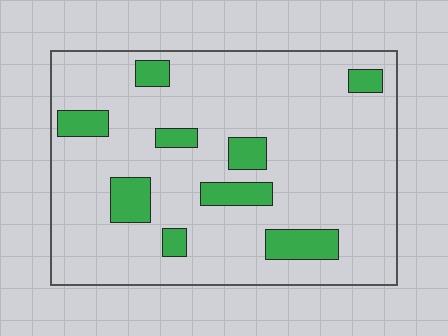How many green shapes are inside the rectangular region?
9.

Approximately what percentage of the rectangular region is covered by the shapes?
Approximately 15%.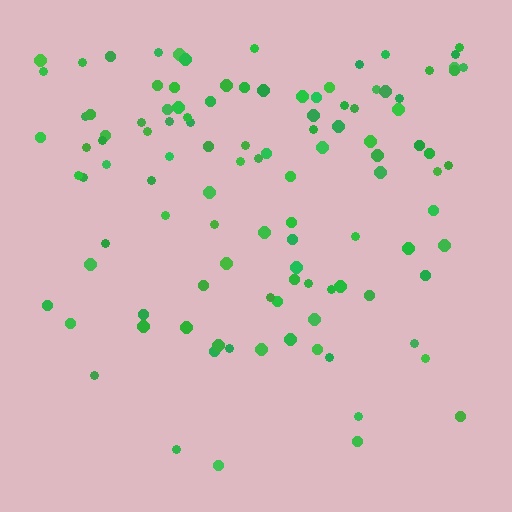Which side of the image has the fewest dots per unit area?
The bottom.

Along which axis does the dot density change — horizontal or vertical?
Vertical.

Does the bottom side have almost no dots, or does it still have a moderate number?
Still a moderate number, just noticeably fewer than the top.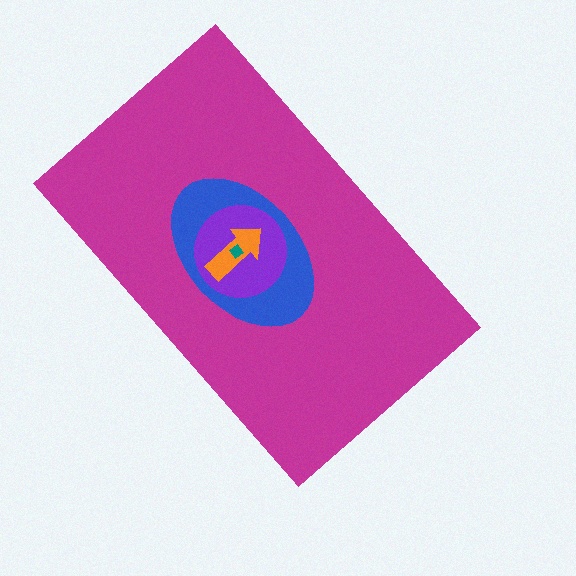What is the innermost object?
The teal diamond.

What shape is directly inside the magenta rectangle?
The blue ellipse.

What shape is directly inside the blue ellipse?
The purple circle.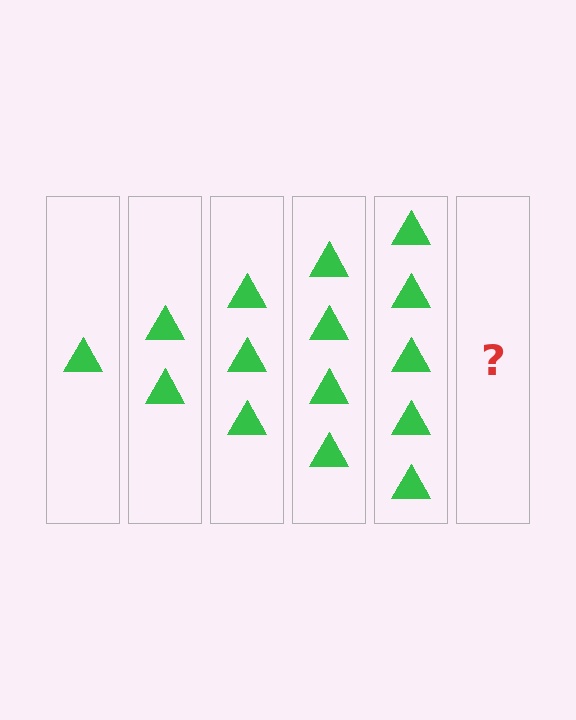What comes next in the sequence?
The next element should be 6 triangles.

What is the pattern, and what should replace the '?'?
The pattern is that each step adds one more triangle. The '?' should be 6 triangles.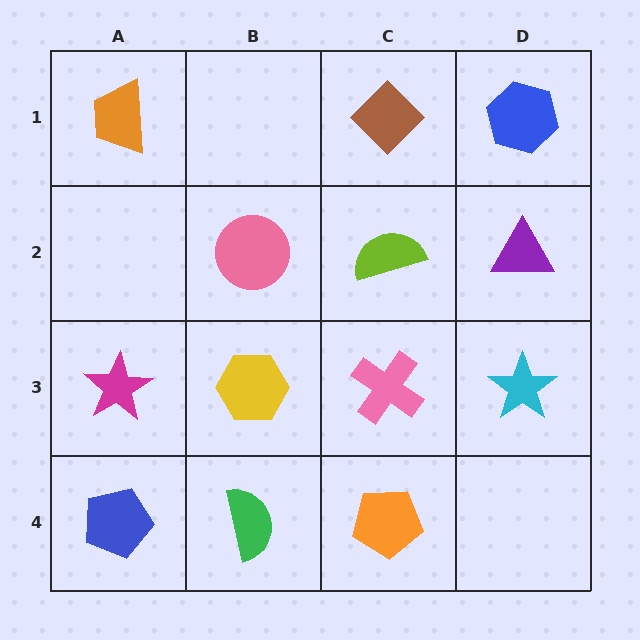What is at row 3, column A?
A magenta star.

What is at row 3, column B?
A yellow hexagon.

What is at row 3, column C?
A pink cross.